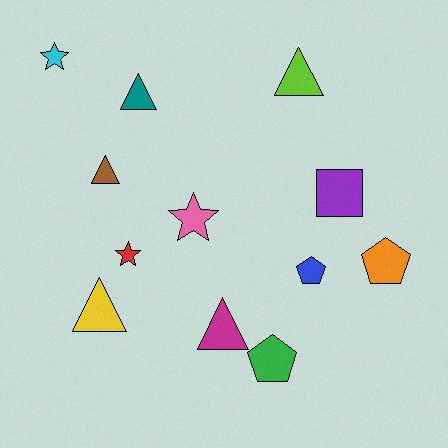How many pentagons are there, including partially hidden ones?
There are 3 pentagons.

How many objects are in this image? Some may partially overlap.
There are 12 objects.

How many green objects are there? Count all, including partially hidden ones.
There is 1 green object.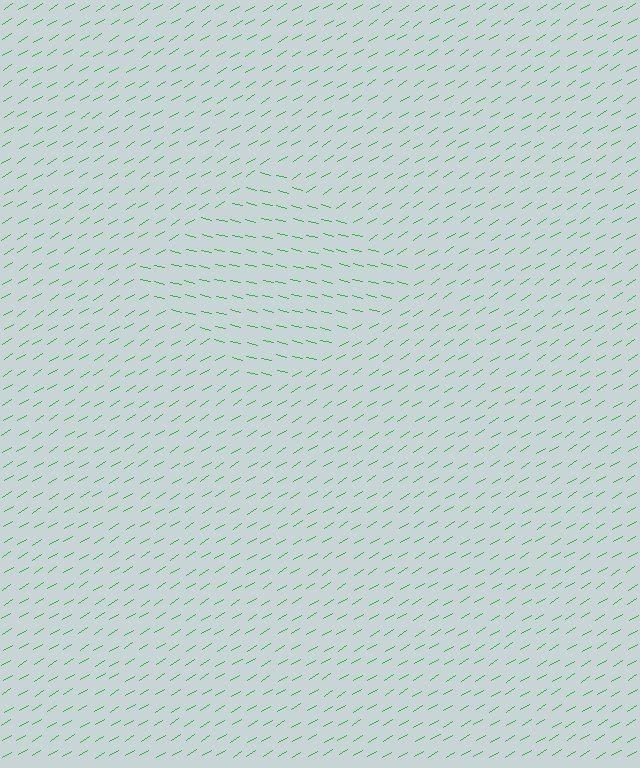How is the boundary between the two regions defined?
The boundary is defined purely by a change in line orientation (approximately 45 degrees difference). All lines are the same color and thickness.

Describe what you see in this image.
The image is filled with small green line segments. A diamond region in the image has lines oriented differently from the surrounding lines, creating a visible texture boundary.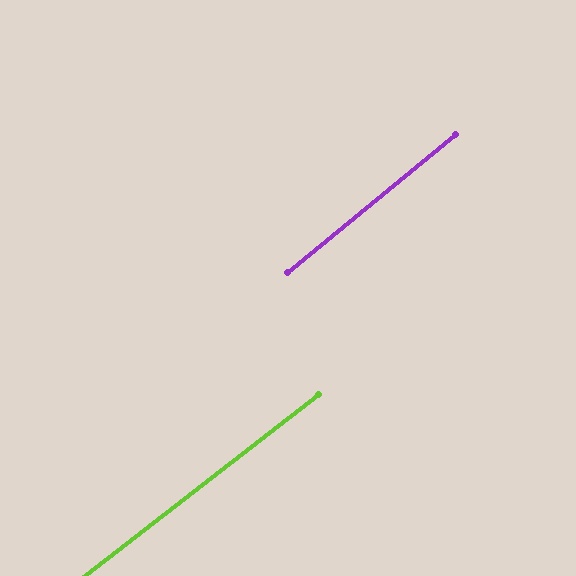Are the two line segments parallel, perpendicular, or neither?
Parallel — their directions differ by only 1.7°.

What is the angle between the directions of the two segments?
Approximately 2 degrees.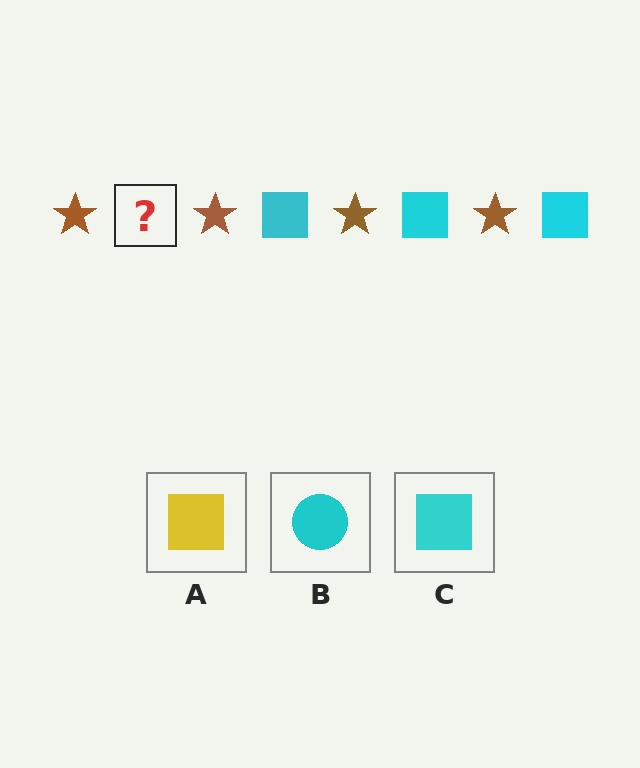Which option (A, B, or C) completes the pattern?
C.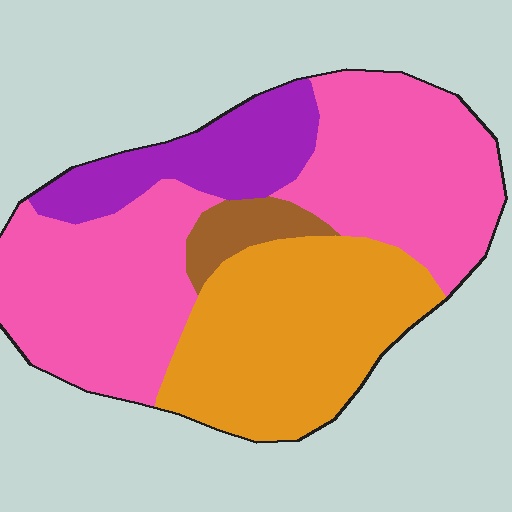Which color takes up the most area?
Pink, at roughly 50%.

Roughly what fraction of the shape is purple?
Purple takes up about one eighth (1/8) of the shape.